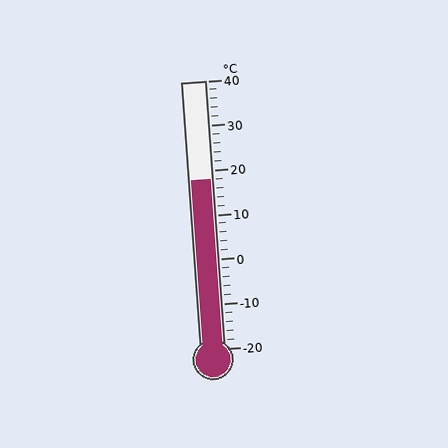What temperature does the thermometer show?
The thermometer shows approximately 18°C.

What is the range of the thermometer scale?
The thermometer scale ranges from -20°C to 40°C.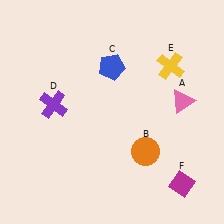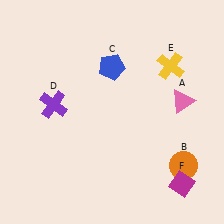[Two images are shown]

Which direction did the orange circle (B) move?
The orange circle (B) moved right.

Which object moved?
The orange circle (B) moved right.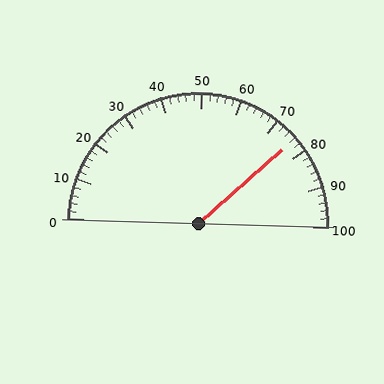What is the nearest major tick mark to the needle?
The nearest major tick mark is 80.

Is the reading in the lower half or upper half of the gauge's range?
The reading is in the upper half of the range (0 to 100).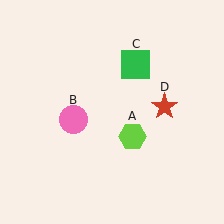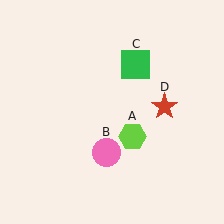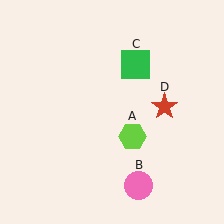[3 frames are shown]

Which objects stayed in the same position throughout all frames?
Lime hexagon (object A) and green square (object C) and red star (object D) remained stationary.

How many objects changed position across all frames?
1 object changed position: pink circle (object B).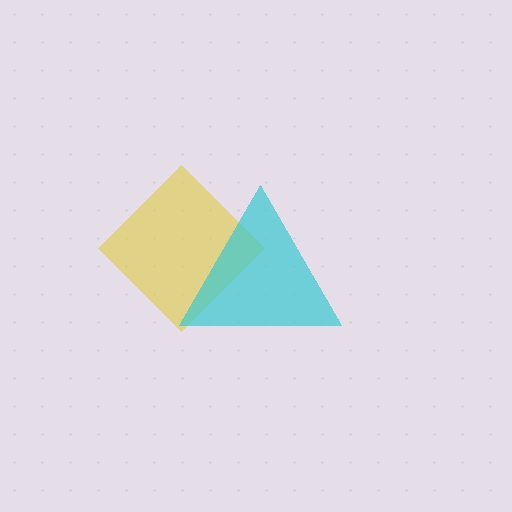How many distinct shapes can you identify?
There are 2 distinct shapes: a yellow diamond, a cyan triangle.